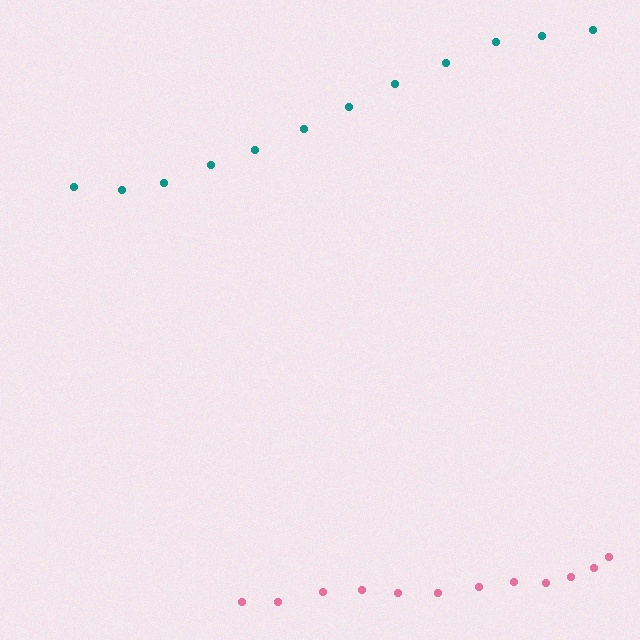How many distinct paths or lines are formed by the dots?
There are 2 distinct paths.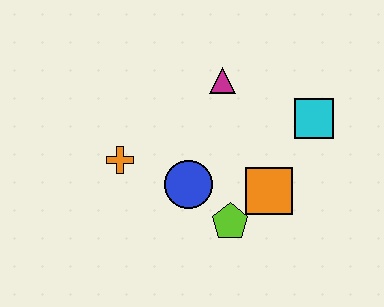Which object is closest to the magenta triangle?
The cyan square is closest to the magenta triangle.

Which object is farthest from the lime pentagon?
The magenta triangle is farthest from the lime pentagon.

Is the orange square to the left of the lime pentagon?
No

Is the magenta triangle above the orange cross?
Yes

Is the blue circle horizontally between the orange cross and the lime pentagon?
Yes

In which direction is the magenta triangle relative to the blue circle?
The magenta triangle is above the blue circle.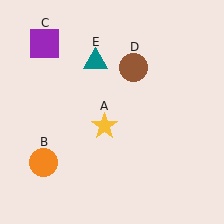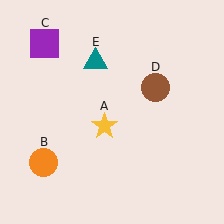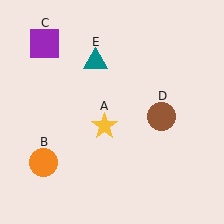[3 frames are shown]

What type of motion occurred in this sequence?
The brown circle (object D) rotated clockwise around the center of the scene.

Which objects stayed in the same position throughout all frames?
Yellow star (object A) and orange circle (object B) and purple square (object C) and teal triangle (object E) remained stationary.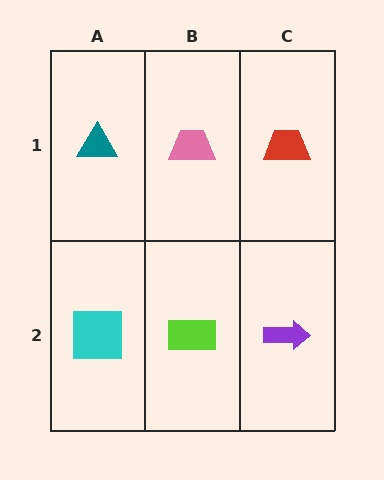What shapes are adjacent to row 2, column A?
A teal triangle (row 1, column A), a lime rectangle (row 2, column B).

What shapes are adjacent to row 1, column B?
A lime rectangle (row 2, column B), a teal triangle (row 1, column A), a red trapezoid (row 1, column C).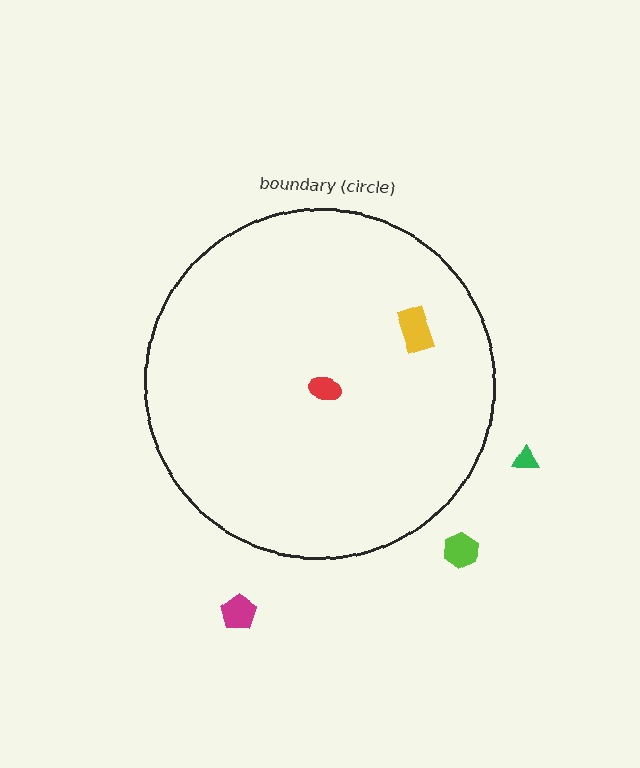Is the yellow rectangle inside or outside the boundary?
Inside.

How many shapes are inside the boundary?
2 inside, 3 outside.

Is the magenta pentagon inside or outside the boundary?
Outside.